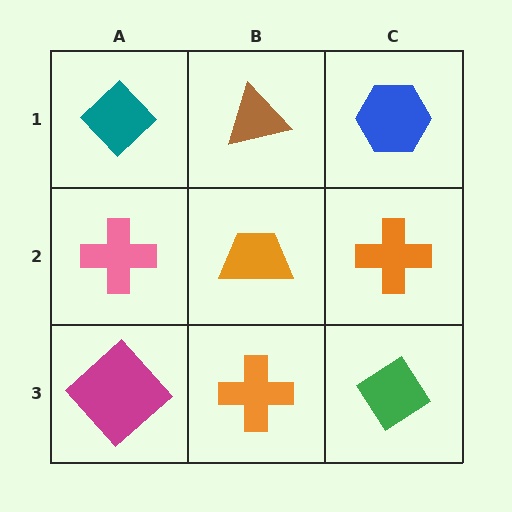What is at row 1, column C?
A blue hexagon.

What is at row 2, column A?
A pink cross.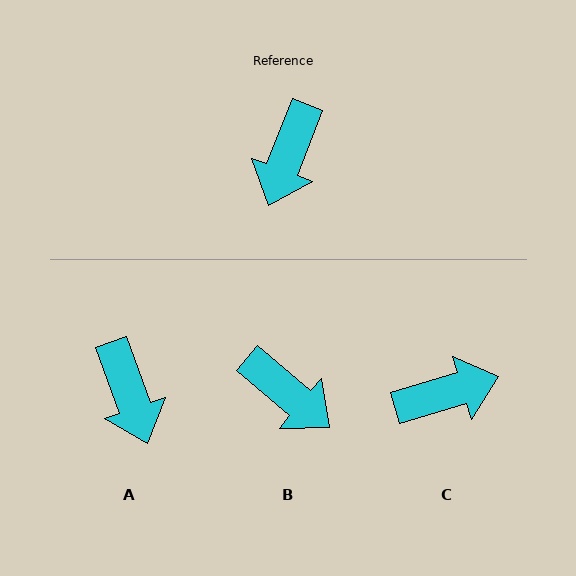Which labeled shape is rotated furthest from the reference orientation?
C, about 128 degrees away.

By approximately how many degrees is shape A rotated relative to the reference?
Approximately 41 degrees counter-clockwise.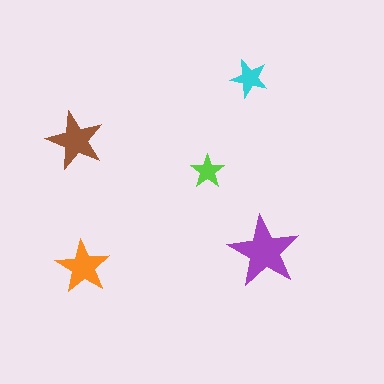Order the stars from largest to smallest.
the purple one, the brown one, the orange one, the cyan one, the lime one.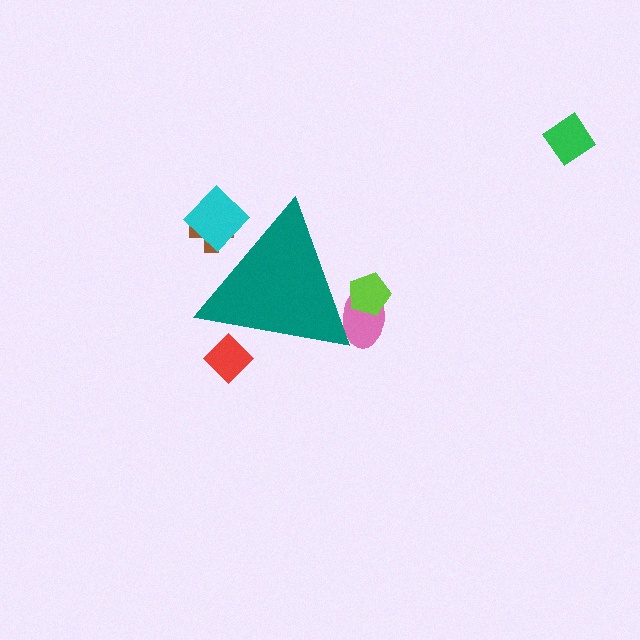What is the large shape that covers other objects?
A teal triangle.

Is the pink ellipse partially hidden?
Yes, the pink ellipse is partially hidden behind the teal triangle.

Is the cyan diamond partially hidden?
Yes, the cyan diamond is partially hidden behind the teal triangle.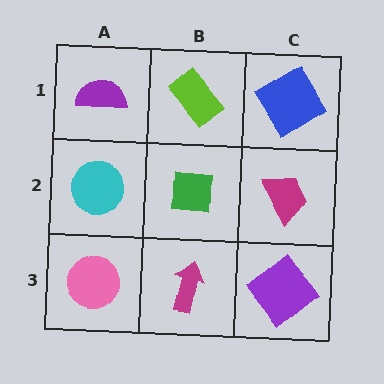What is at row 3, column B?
A magenta arrow.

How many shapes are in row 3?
3 shapes.